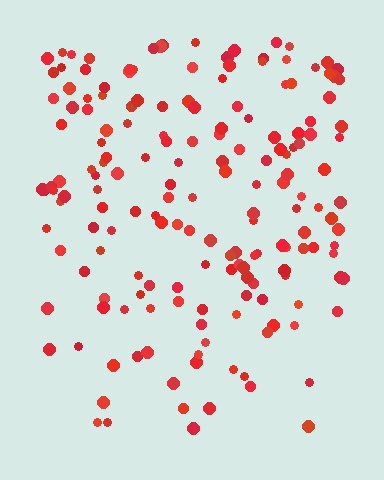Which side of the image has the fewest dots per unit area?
The bottom.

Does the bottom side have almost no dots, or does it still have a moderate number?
Still a moderate number, just noticeably fewer than the top.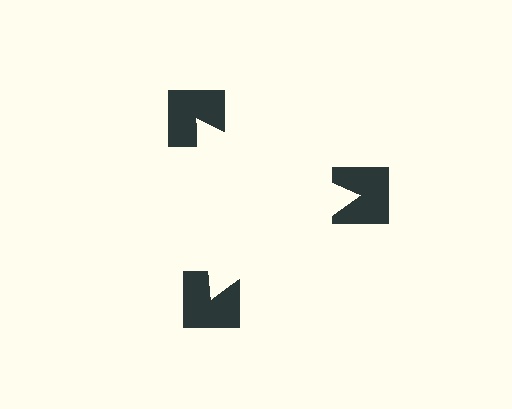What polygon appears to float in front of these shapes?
An illusory triangle — its edges are inferred from the aligned wedge cuts in the notched squares, not physically drawn.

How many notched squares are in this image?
There are 3 — one at each vertex of the illusory triangle.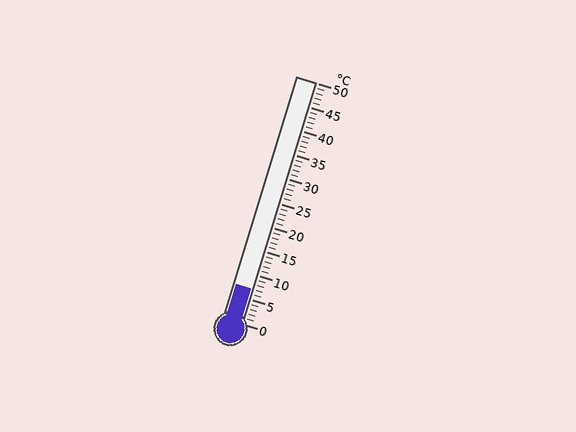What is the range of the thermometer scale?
The thermometer scale ranges from 0°C to 50°C.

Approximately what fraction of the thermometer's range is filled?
The thermometer is filled to approximately 15% of its range.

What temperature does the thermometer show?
The thermometer shows approximately 7°C.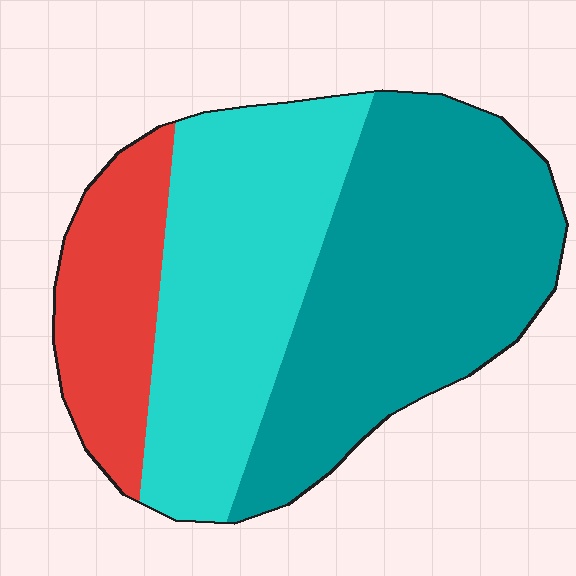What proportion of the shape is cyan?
Cyan takes up about three eighths (3/8) of the shape.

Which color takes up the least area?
Red, at roughly 20%.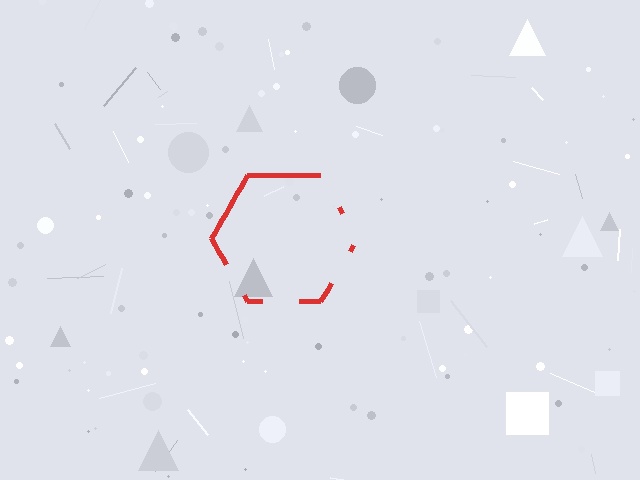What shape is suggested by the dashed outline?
The dashed outline suggests a hexagon.